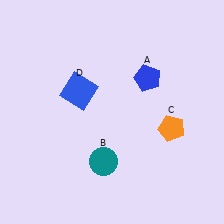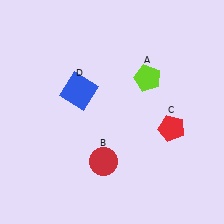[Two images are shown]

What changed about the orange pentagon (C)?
In Image 1, C is orange. In Image 2, it changed to red.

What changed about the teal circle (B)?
In Image 1, B is teal. In Image 2, it changed to red.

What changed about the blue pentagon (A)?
In Image 1, A is blue. In Image 2, it changed to lime.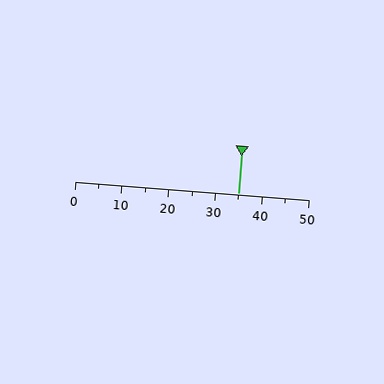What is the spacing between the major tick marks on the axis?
The major ticks are spaced 10 apart.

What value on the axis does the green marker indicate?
The marker indicates approximately 35.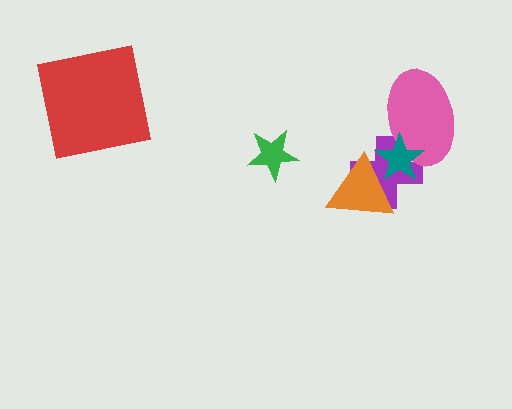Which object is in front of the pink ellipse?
The teal star is in front of the pink ellipse.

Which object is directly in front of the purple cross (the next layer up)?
The orange triangle is directly in front of the purple cross.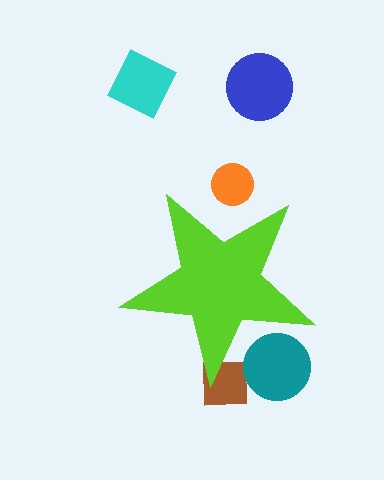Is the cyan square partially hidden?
No, the cyan square is fully visible.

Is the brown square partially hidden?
Yes, the brown square is partially hidden behind the lime star.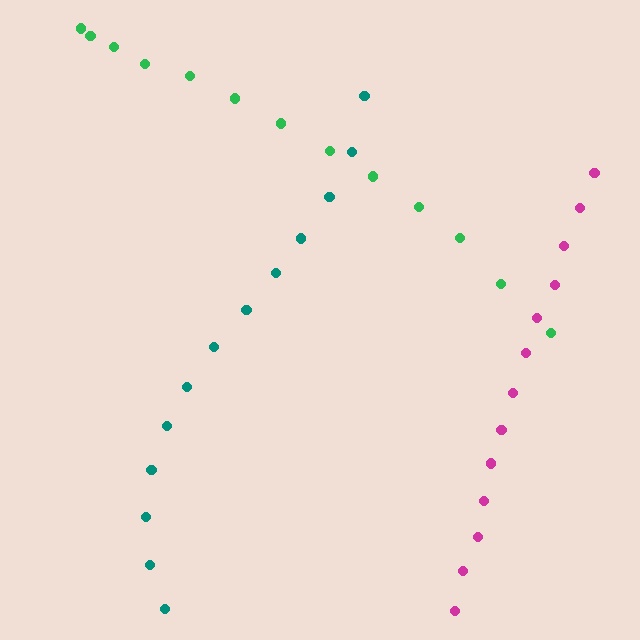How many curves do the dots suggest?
There are 3 distinct paths.